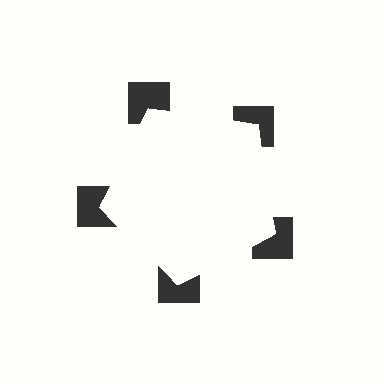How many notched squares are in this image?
There are 5 — one at each vertex of the illusory pentagon.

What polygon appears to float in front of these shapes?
An illusory pentagon — its edges are inferred from the aligned wedge cuts in the notched squares, not physically drawn.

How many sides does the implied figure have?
5 sides.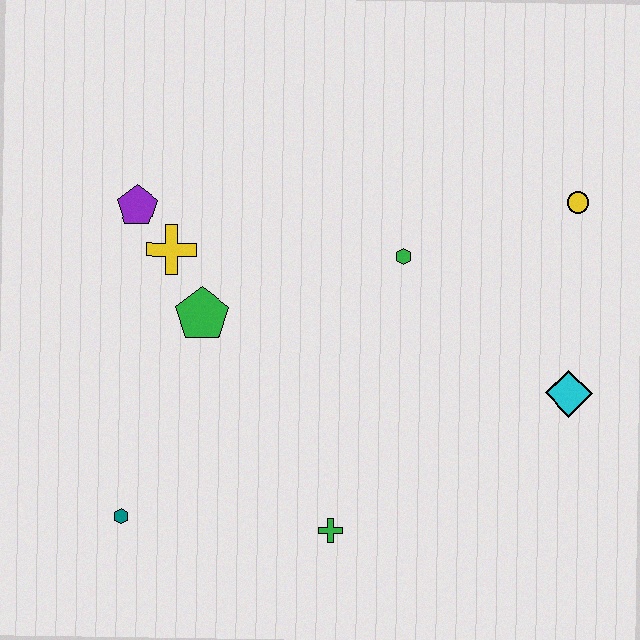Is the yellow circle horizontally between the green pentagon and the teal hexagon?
No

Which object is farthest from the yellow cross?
The cyan diamond is farthest from the yellow cross.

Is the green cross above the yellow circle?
No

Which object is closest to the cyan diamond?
The yellow circle is closest to the cyan diamond.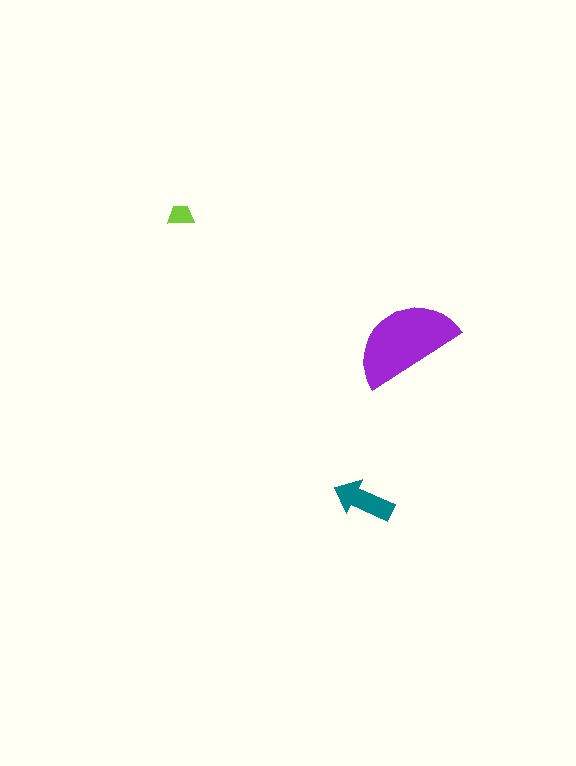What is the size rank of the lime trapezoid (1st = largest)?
3rd.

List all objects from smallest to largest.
The lime trapezoid, the teal arrow, the purple semicircle.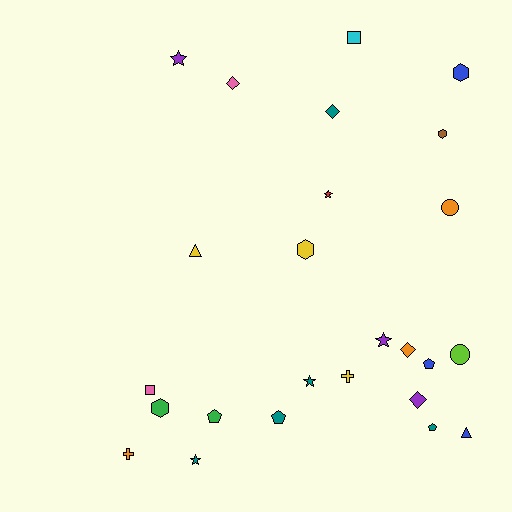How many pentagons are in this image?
There are 4 pentagons.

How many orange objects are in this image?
There are 3 orange objects.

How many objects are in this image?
There are 25 objects.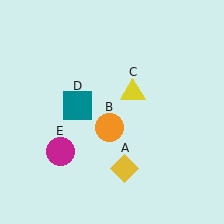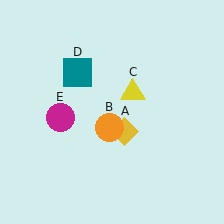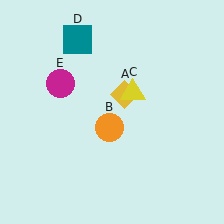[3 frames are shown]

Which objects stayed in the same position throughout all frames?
Orange circle (object B) and yellow triangle (object C) remained stationary.